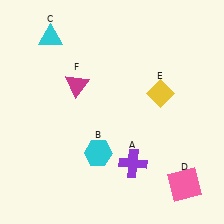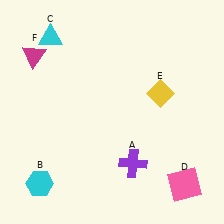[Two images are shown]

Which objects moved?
The objects that moved are: the cyan hexagon (B), the magenta triangle (F).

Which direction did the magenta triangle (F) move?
The magenta triangle (F) moved left.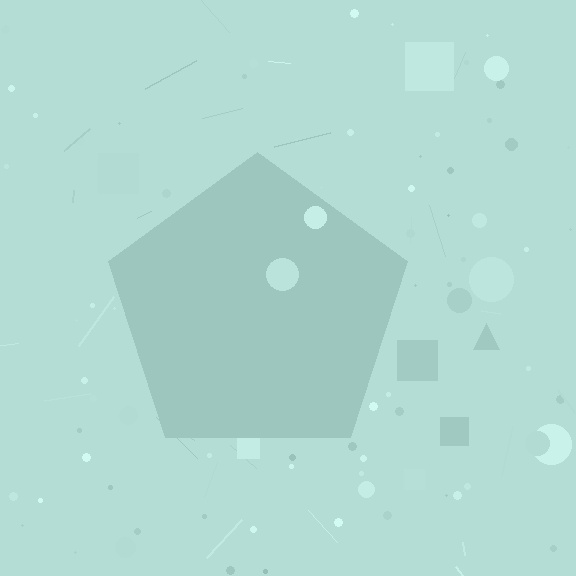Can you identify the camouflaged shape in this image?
The camouflaged shape is a pentagon.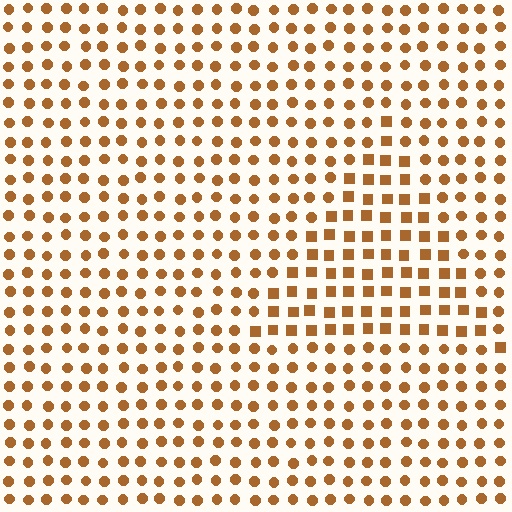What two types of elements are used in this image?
The image uses squares inside the triangle region and circles outside it.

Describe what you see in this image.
The image is filled with small brown elements arranged in a uniform grid. A triangle-shaped region contains squares, while the surrounding area contains circles. The boundary is defined purely by the change in element shape.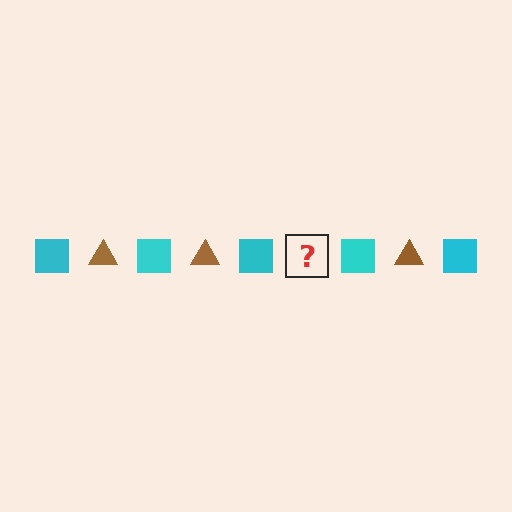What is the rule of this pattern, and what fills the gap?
The rule is that the pattern alternates between cyan square and brown triangle. The gap should be filled with a brown triangle.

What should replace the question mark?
The question mark should be replaced with a brown triangle.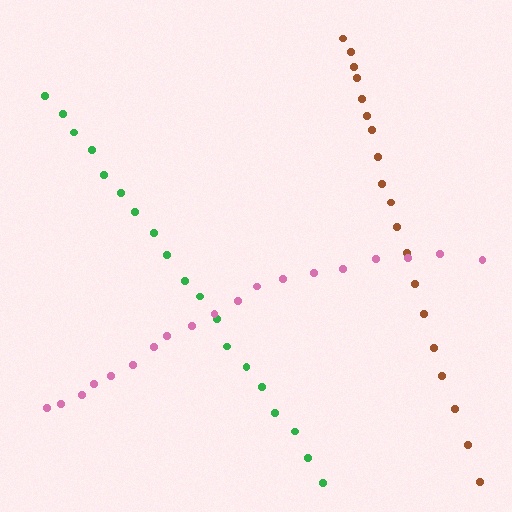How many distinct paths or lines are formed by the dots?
There are 3 distinct paths.